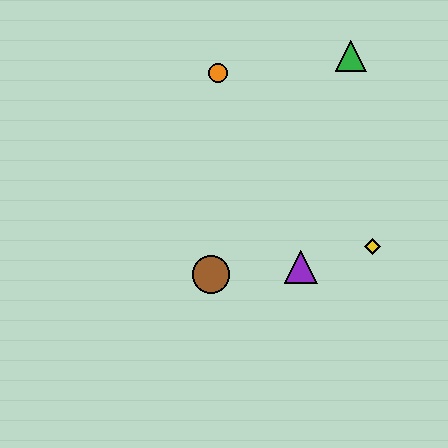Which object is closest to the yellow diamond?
The purple triangle is closest to the yellow diamond.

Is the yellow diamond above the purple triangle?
Yes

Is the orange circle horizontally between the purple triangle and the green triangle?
No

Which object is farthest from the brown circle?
The green triangle is farthest from the brown circle.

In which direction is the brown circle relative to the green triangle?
The brown circle is below the green triangle.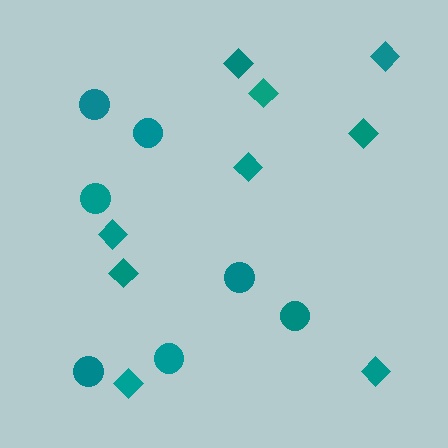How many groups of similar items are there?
There are 2 groups: one group of circles (7) and one group of diamonds (9).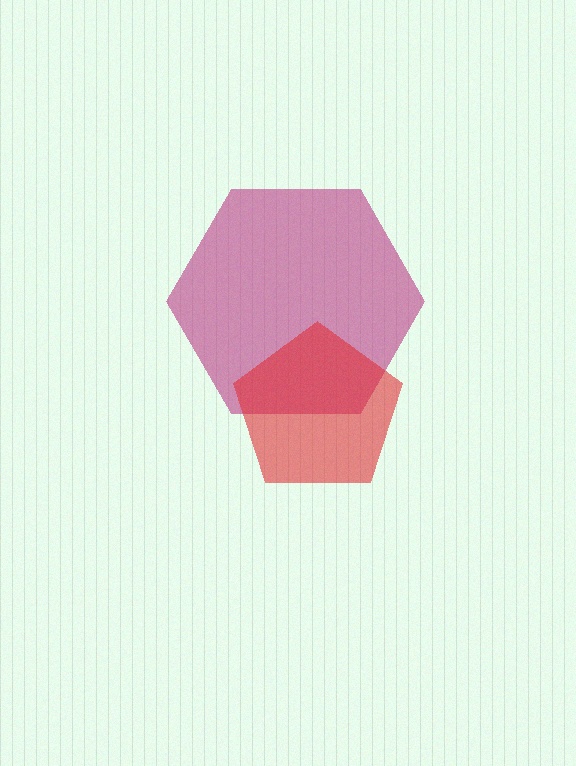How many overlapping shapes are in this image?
There are 2 overlapping shapes in the image.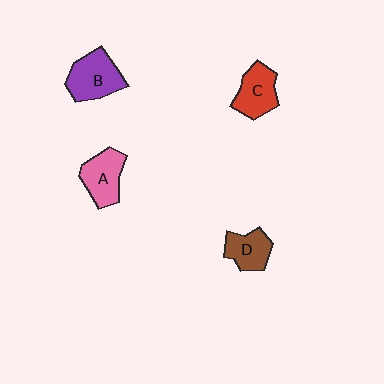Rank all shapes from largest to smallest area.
From largest to smallest: B (purple), A (pink), C (red), D (brown).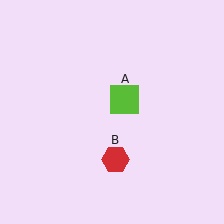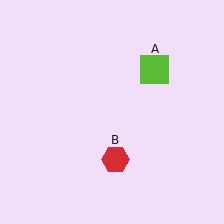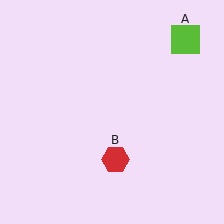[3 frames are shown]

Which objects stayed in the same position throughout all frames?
Red hexagon (object B) remained stationary.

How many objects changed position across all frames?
1 object changed position: lime square (object A).